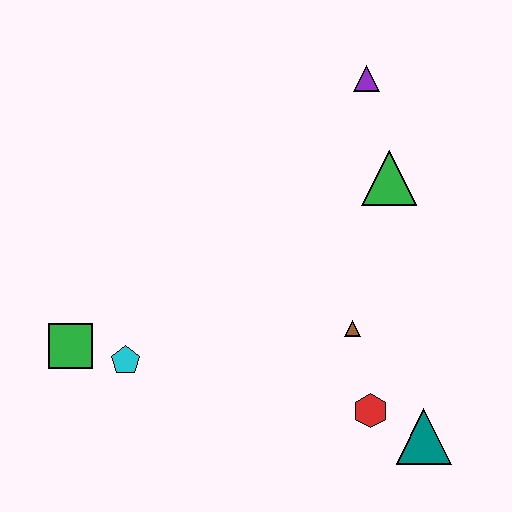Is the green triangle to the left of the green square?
No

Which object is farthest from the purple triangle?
The green square is farthest from the purple triangle.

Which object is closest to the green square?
The cyan pentagon is closest to the green square.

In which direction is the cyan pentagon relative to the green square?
The cyan pentagon is to the right of the green square.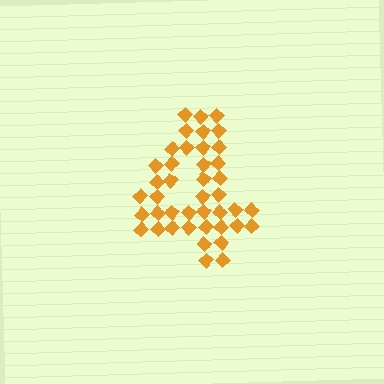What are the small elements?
The small elements are diamonds.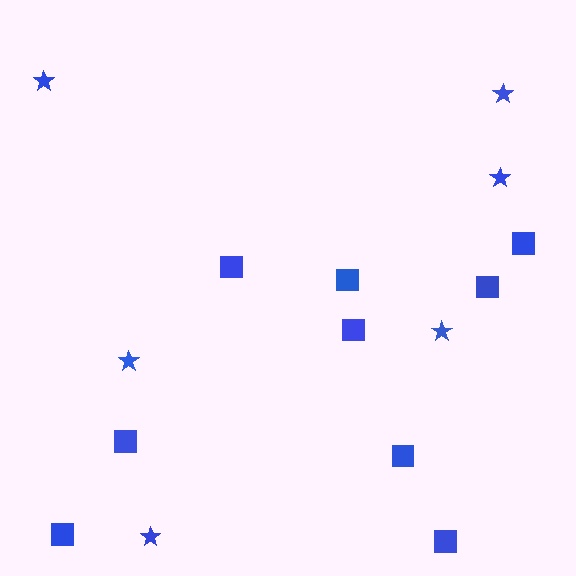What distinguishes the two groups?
There are 2 groups: one group of squares (9) and one group of stars (6).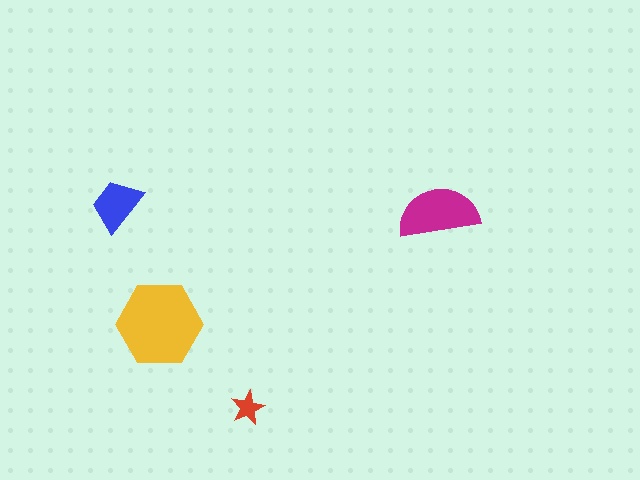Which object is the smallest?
The red star.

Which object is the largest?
The yellow hexagon.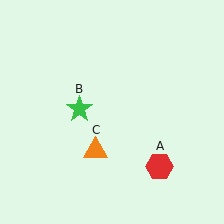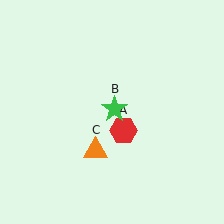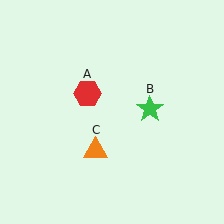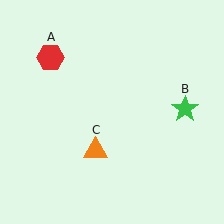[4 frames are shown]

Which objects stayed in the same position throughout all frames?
Orange triangle (object C) remained stationary.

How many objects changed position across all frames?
2 objects changed position: red hexagon (object A), green star (object B).